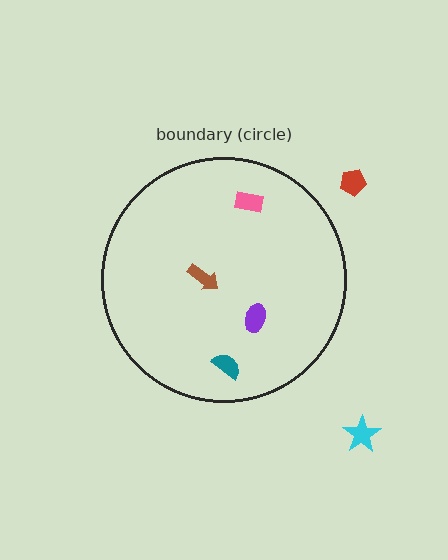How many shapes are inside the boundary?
4 inside, 2 outside.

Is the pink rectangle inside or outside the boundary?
Inside.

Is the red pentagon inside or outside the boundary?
Outside.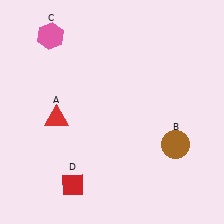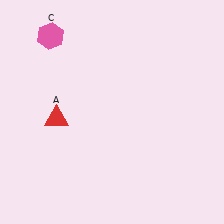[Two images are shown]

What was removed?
The red diamond (D), the brown circle (B) were removed in Image 2.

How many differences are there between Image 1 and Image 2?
There are 2 differences between the two images.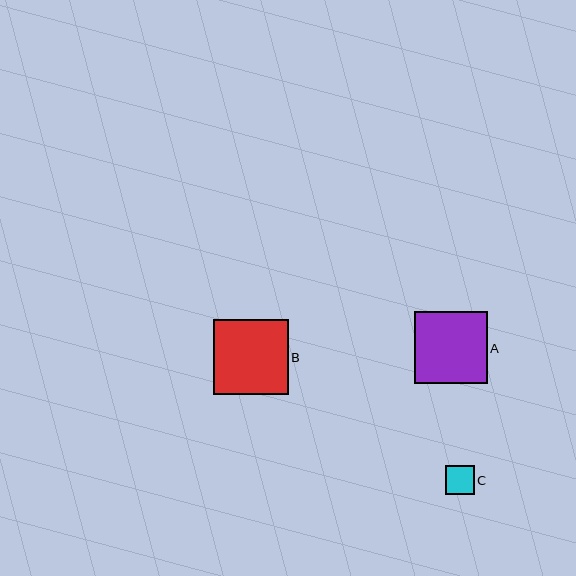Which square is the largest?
Square B is the largest with a size of approximately 75 pixels.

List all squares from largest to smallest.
From largest to smallest: B, A, C.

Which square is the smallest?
Square C is the smallest with a size of approximately 29 pixels.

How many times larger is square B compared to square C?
Square B is approximately 2.6 times the size of square C.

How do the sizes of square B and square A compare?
Square B and square A are approximately the same size.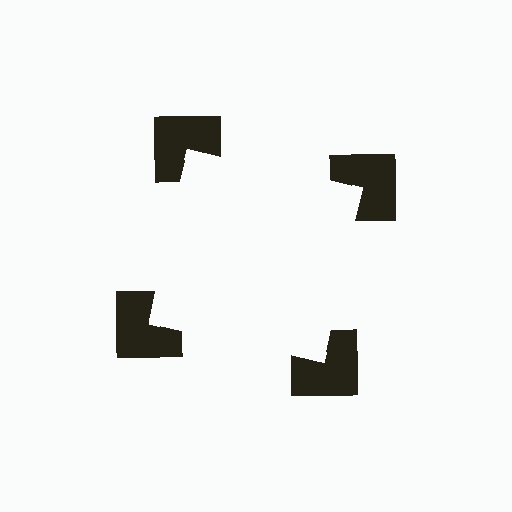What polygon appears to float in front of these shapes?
An illusory square — its edges are inferred from the aligned wedge cuts in the notched squares, not physically drawn.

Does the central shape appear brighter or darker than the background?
It typically appears slightly brighter than the background, even though no actual brightness change is drawn.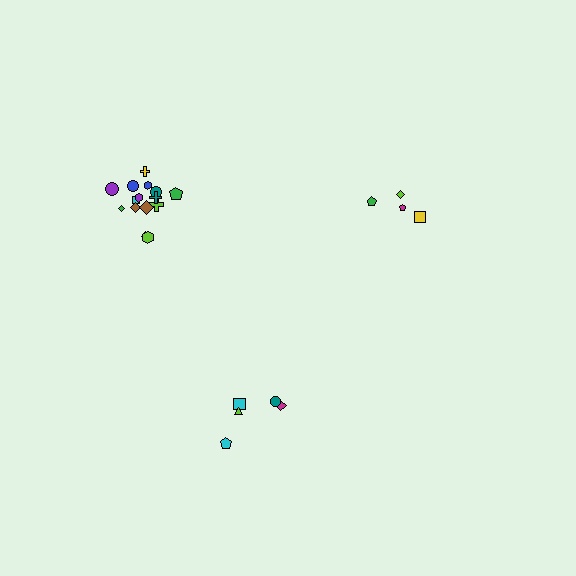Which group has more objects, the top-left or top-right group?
The top-left group.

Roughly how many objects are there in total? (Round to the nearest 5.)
Roughly 25 objects in total.